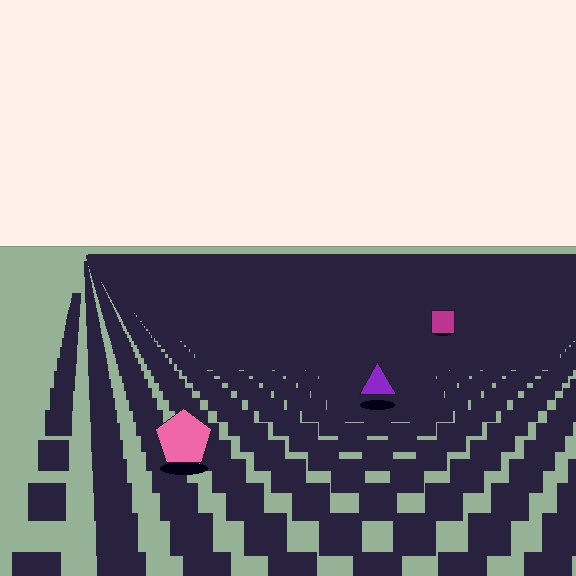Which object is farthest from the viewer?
The magenta square is farthest from the viewer. It appears smaller and the ground texture around it is denser.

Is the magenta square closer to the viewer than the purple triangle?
No. The purple triangle is closer — you can tell from the texture gradient: the ground texture is coarser near it.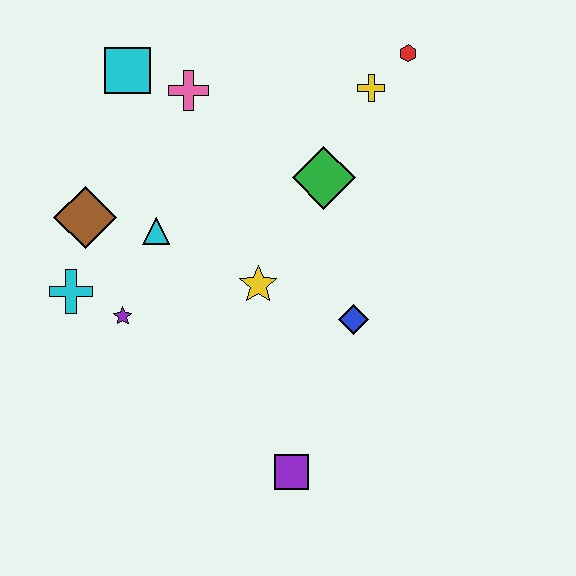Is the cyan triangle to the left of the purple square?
Yes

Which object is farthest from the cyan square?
The purple square is farthest from the cyan square.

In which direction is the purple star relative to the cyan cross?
The purple star is to the right of the cyan cross.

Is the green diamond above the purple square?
Yes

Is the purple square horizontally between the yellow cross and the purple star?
Yes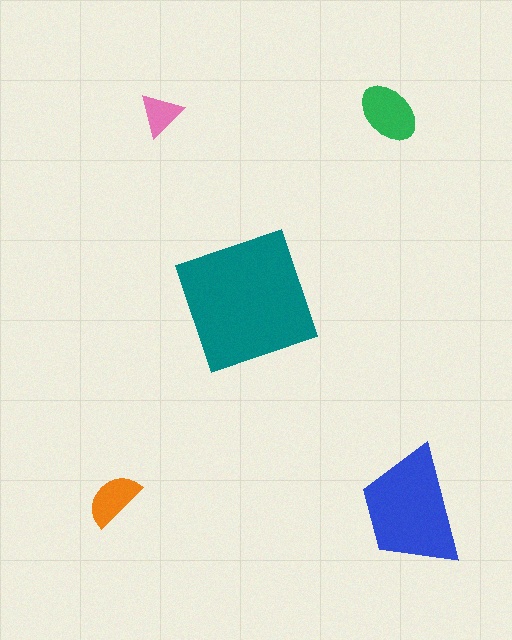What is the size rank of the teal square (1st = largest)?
1st.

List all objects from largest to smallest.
The teal square, the blue trapezoid, the green ellipse, the orange semicircle, the pink triangle.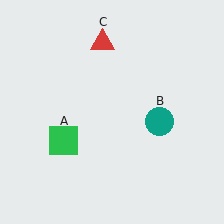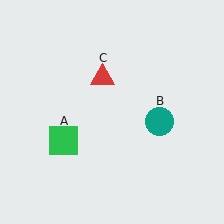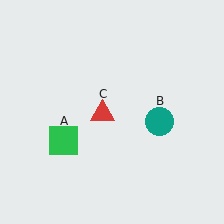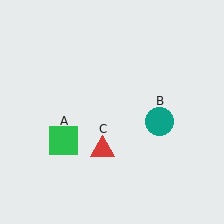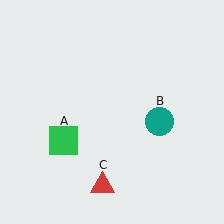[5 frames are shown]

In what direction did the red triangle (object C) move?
The red triangle (object C) moved down.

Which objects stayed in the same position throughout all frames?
Green square (object A) and teal circle (object B) remained stationary.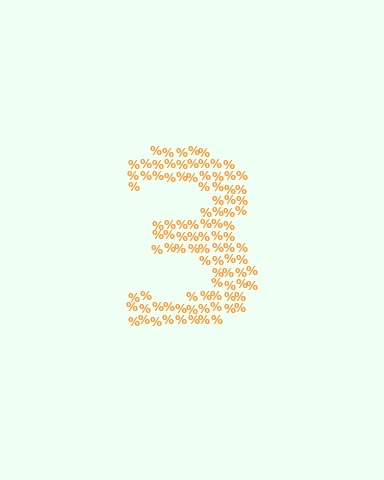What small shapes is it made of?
It is made of small percent signs.